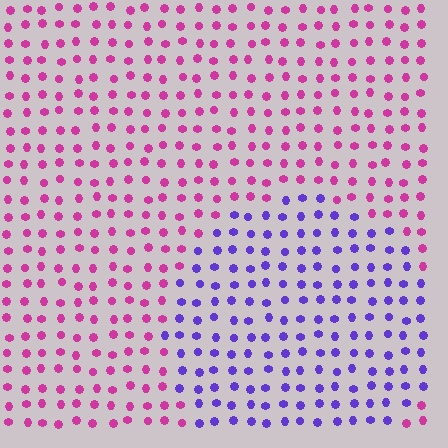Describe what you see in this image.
The image is filled with small magenta elements in a uniform arrangement. A circle-shaped region is visible where the elements are tinted to a slightly different hue, forming a subtle color boundary.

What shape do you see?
I see a circle.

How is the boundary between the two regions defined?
The boundary is defined purely by a slight shift in hue (about 62 degrees). Spacing, size, and orientation are identical on both sides.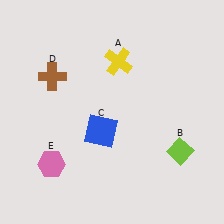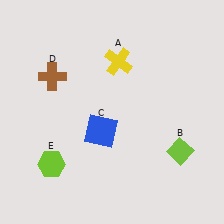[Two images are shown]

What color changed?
The hexagon (E) changed from pink in Image 1 to lime in Image 2.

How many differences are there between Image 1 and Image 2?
There is 1 difference between the two images.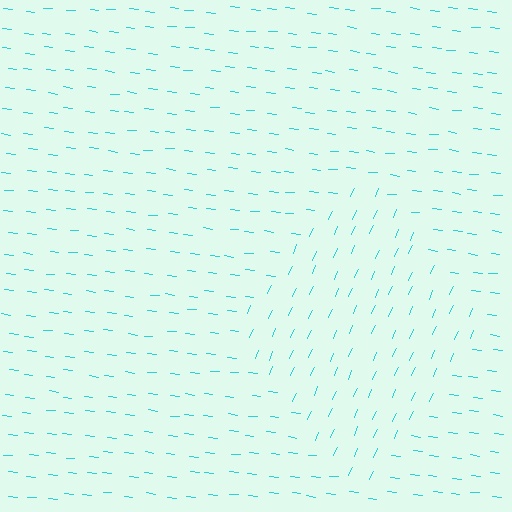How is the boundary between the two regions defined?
The boundary is defined purely by a change in line orientation (approximately 73 degrees difference). All lines are the same color and thickness.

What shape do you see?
I see a diamond.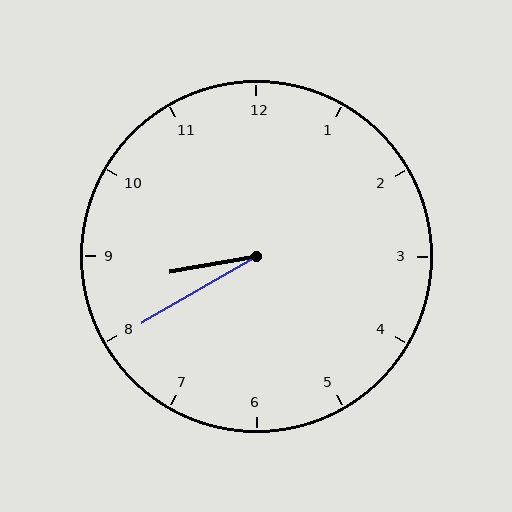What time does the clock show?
8:40.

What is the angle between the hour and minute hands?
Approximately 20 degrees.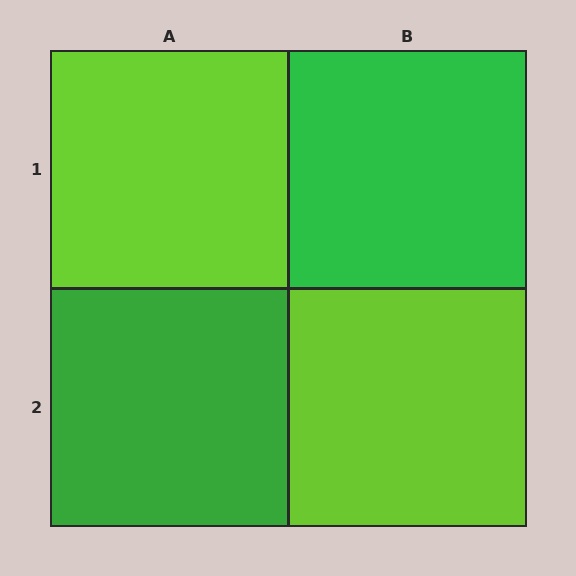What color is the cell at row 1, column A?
Lime.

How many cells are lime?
2 cells are lime.